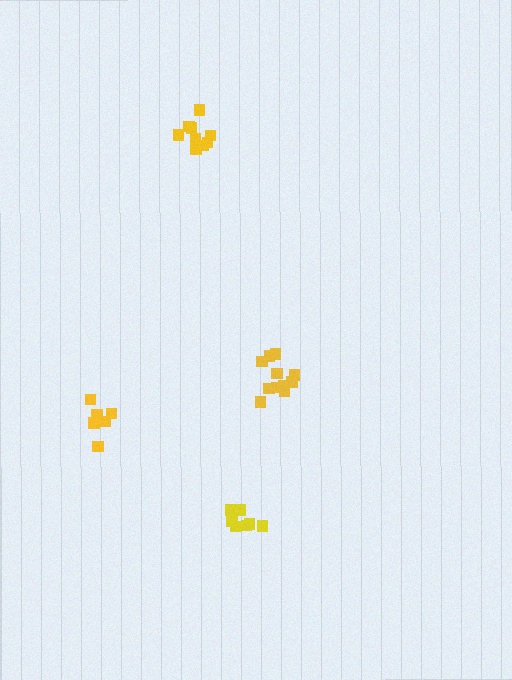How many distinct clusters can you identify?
There are 4 distinct clusters.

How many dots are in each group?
Group 1: 9 dots, Group 2: 11 dots, Group 3: 6 dots, Group 4: 8 dots (34 total).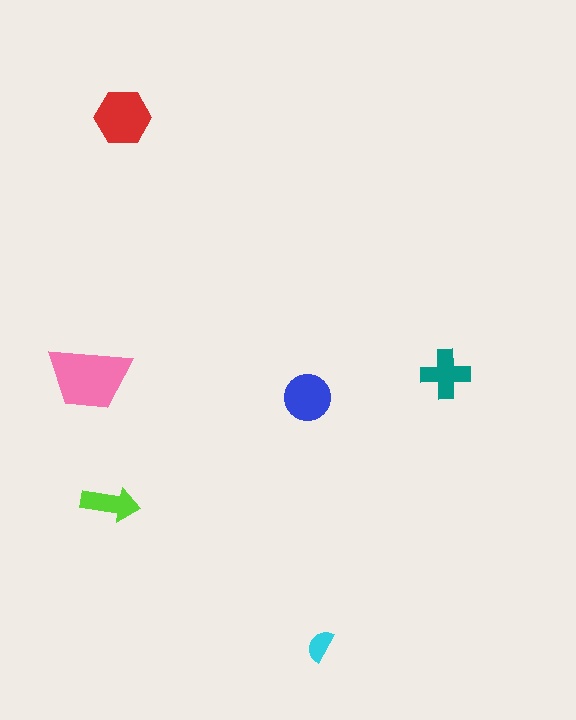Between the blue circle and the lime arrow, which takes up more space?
The blue circle.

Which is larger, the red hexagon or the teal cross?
The red hexagon.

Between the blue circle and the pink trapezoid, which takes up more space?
The pink trapezoid.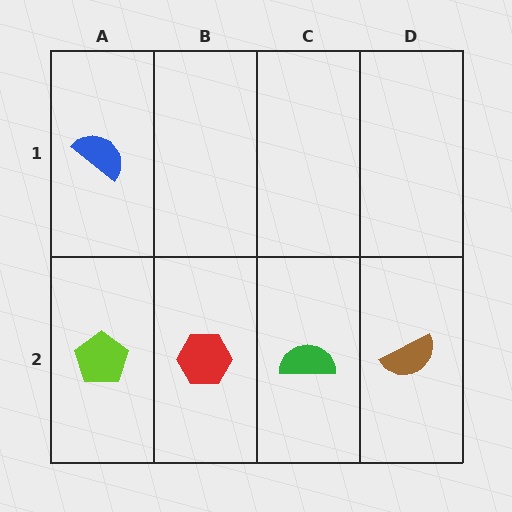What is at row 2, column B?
A red hexagon.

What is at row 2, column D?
A brown semicircle.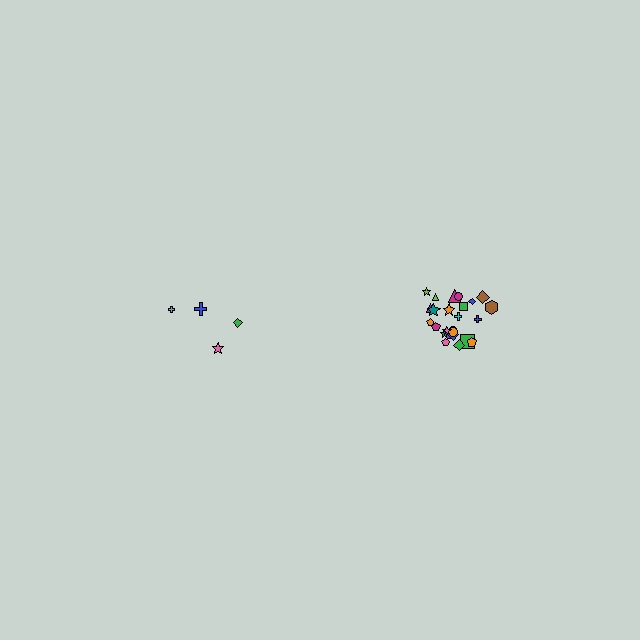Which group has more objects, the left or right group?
The right group.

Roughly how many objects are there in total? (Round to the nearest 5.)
Roughly 30 objects in total.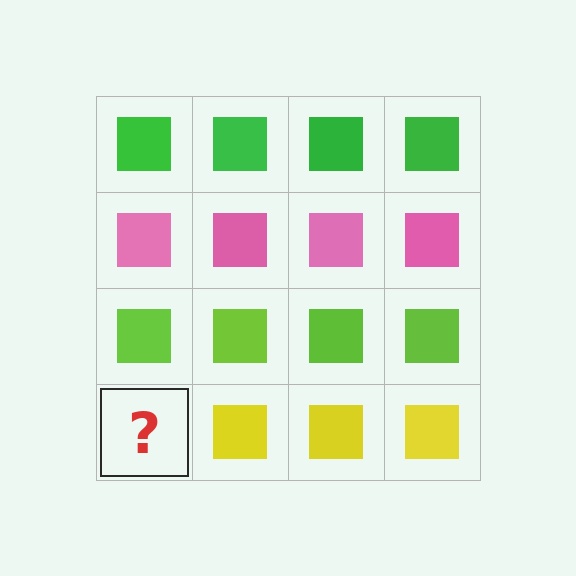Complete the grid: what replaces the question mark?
The question mark should be replaced with a yellow square.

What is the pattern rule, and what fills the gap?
The rule is that each row has a consistent color. The gap should be filled with a yellow square.